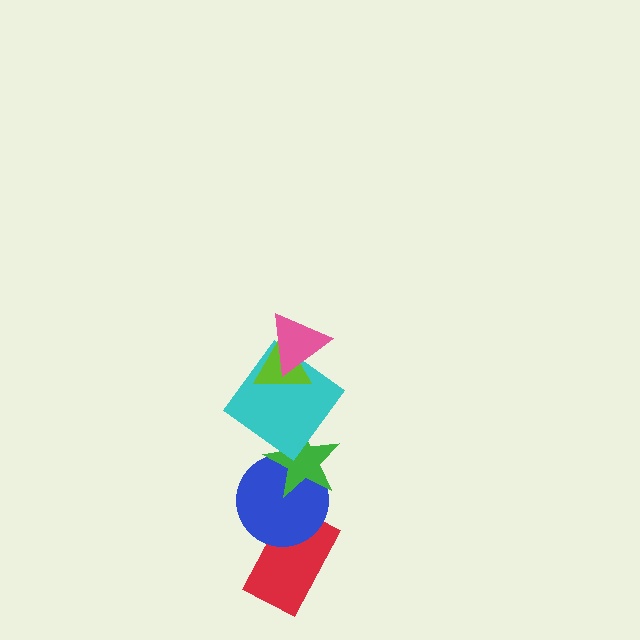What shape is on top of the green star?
The cyan diamond is on top of the green star.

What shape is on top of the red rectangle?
The blue circle is on top of the red rectangle.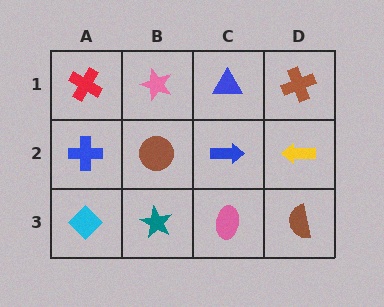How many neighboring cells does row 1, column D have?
2.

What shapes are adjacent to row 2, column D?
A brown cross (row 1, column D), a brown semicircle (row 3, column D), a blue arrow (row 2, column C).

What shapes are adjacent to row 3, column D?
A yellow arrow (row 2, column D), a pink ellipse (row 3, column C).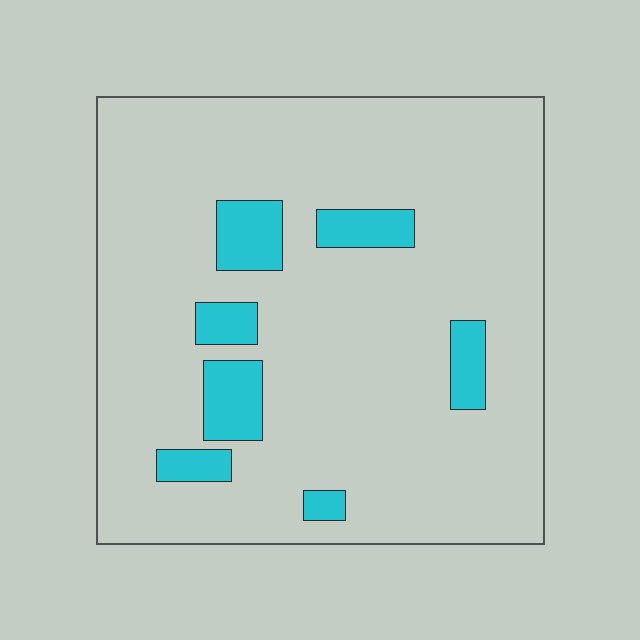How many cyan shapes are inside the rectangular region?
7.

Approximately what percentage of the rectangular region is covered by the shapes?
Approximately 10%.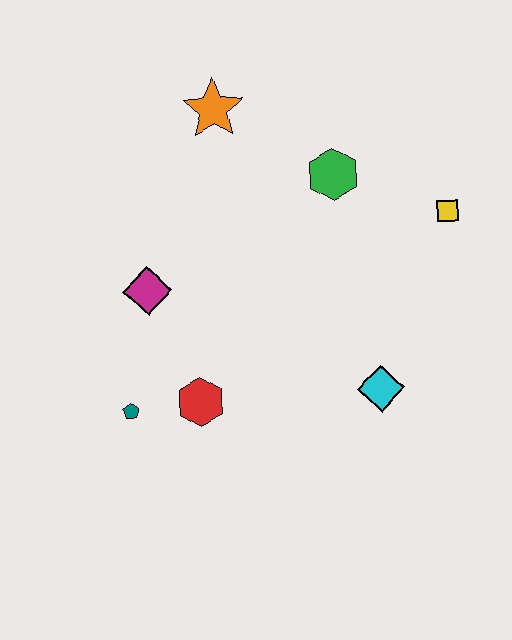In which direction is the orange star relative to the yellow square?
The orange star is to the left of the yellow square.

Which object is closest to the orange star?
The green hexagon is closest to the orange star.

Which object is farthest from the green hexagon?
The teal pentagon is farthest from the green hexagon.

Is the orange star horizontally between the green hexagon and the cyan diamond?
No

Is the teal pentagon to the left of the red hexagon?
Yes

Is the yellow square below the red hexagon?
No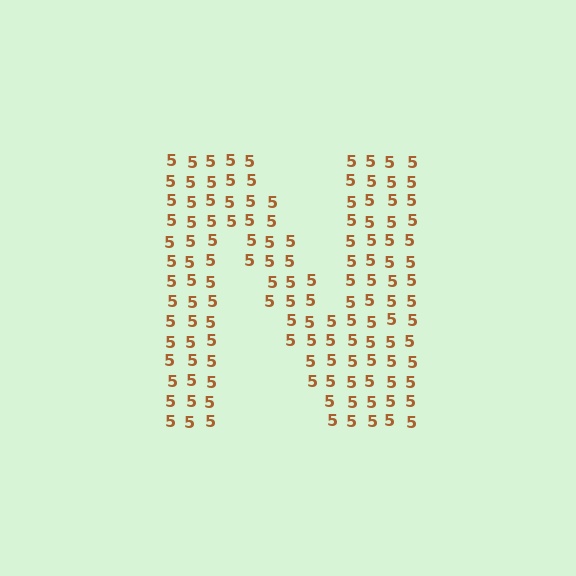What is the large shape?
The large shape is the letter N.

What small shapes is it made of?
It is made of small digit 5's.